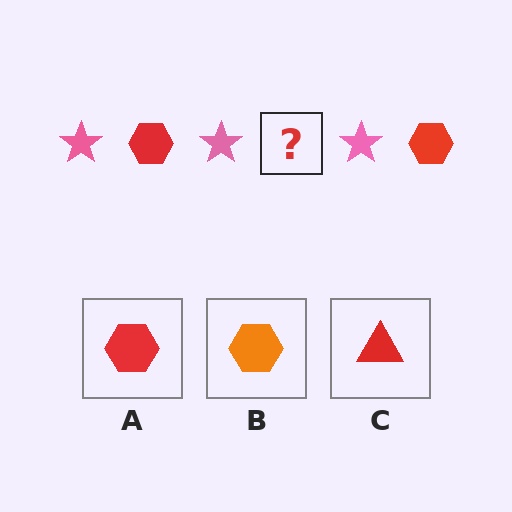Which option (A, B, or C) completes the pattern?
A.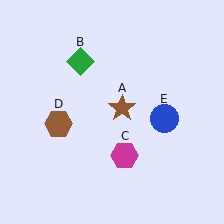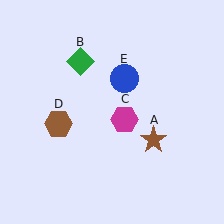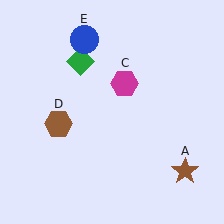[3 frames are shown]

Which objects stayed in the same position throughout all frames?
Green diamond (object B) and brown hexagon (object D) remained stationary.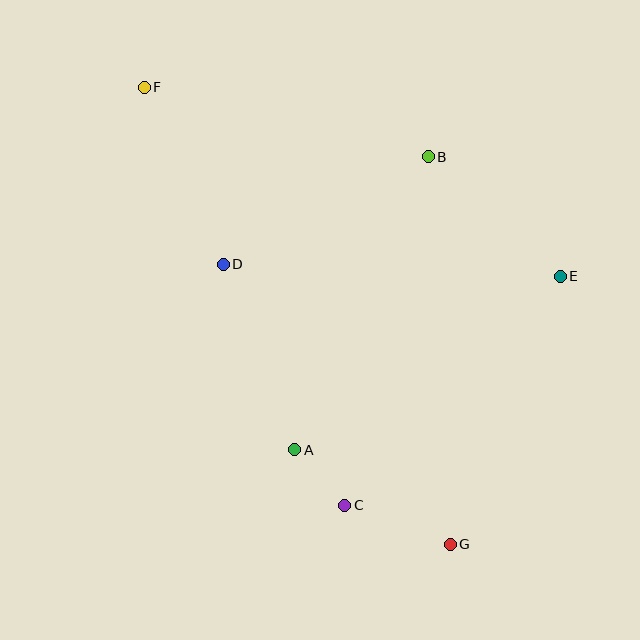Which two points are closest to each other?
Points A and C are closest to each other.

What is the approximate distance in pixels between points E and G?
The distance between E and G is approximately 290 pixels.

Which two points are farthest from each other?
Points F and G are farthest from each other.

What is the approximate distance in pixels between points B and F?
The distance between B and F is approximately 293 pixels.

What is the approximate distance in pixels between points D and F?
The distance between D and F is approximately 194 pixels.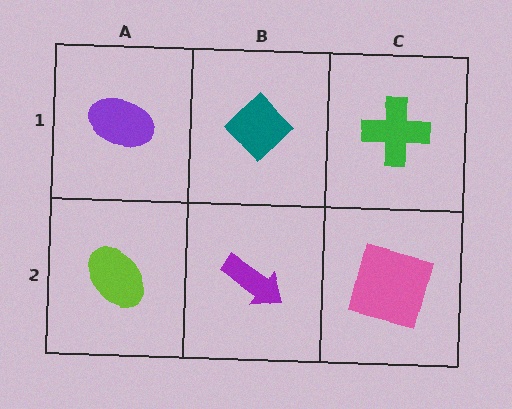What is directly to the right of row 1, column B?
A green cross.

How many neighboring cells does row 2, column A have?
2.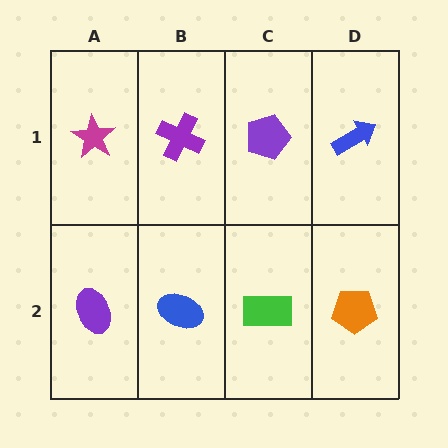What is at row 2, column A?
A purple ellipse.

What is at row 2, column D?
An orange pentagon.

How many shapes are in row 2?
4 shapes.